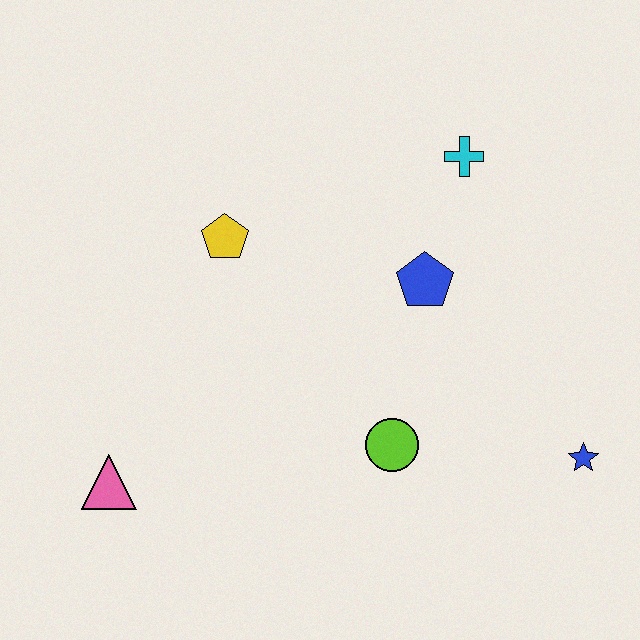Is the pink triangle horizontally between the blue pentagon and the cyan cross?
No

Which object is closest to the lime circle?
The blue pentagon is closest to the lime circle.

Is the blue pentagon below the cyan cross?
Yes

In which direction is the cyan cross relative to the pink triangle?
The cyan cross is to the right of the pink triangle.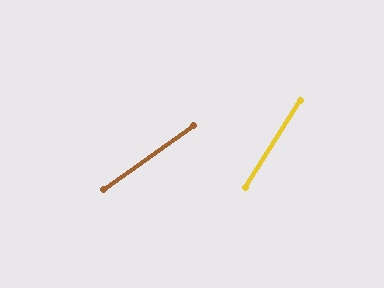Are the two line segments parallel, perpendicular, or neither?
Neither parallel nor perpendicular — they differ by about 23°.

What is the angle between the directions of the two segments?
Approximately 23 degrees.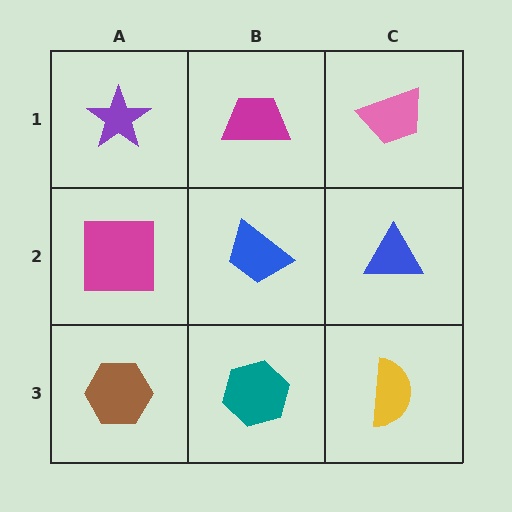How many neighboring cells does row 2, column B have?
4.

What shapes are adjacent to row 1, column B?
A blue trapezoid (row 2, column B), a purple star (row 1, column A), a pink trapezoid (row 1, column C).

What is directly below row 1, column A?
A magenta square.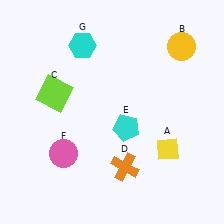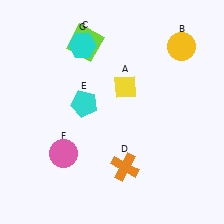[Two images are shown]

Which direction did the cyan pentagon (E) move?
The cyan pentagon (E) moved left.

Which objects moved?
The objects that moved are: the yellow diamond (A), the lime square (C), the cyan pentagon (E).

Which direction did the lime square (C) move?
The lime square (C) moved up.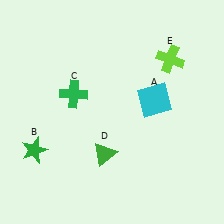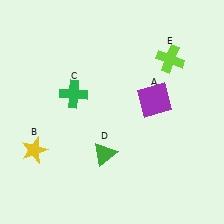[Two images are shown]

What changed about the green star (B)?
In Image 1, B is green. In Image 2, it changed to yellow.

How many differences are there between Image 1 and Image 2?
There are 2 differences between the two images.